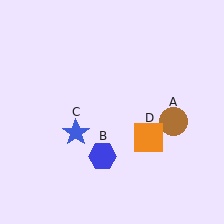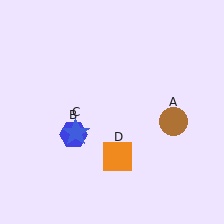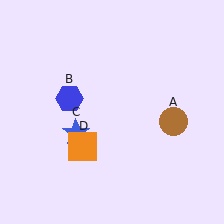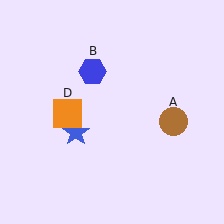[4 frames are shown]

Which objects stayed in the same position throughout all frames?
Brown circle (object A) and blue star (object C) remained stationary.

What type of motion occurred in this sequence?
The blue hexagon (object B), orange square (object D) rotated clockwise around the center of the scene.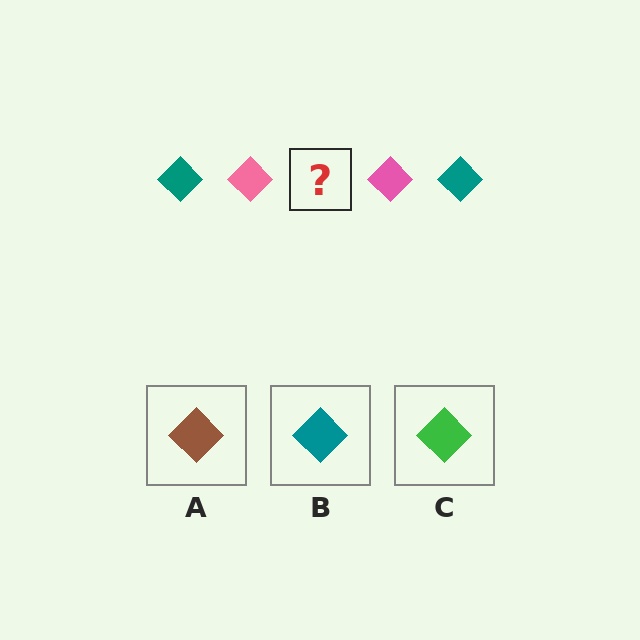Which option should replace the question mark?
Option B.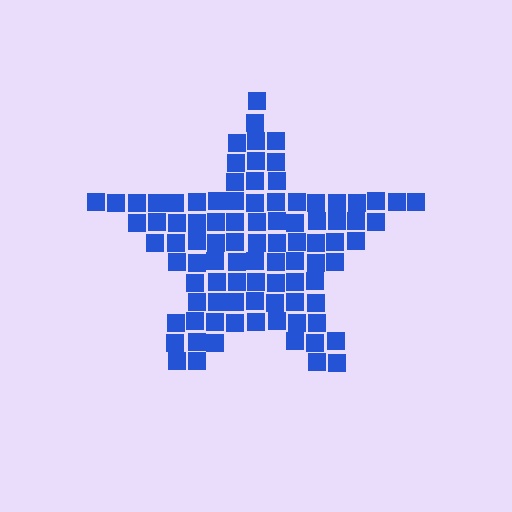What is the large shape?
The large shape is a star.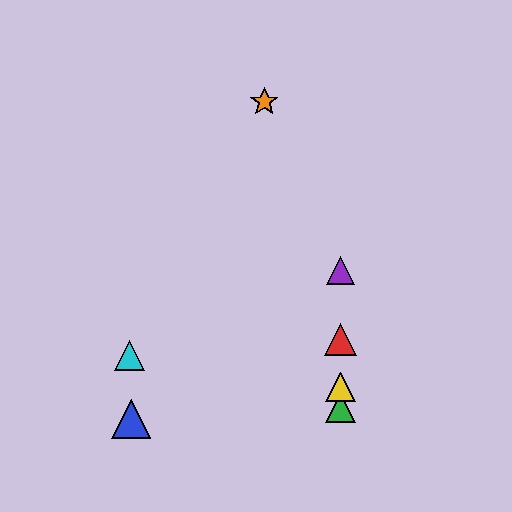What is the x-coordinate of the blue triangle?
The blue triangle is at x≈131.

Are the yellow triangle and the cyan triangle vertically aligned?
No, the yellow triangle is at x≈340 and the cyan triangle is at x≈129.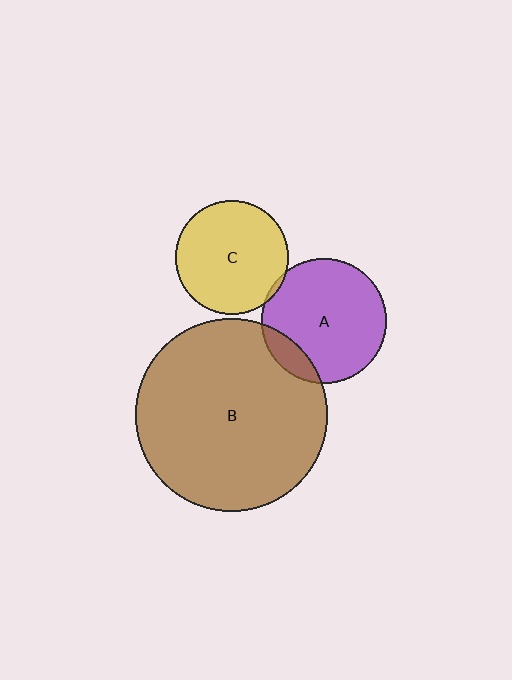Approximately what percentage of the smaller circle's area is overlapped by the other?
Approximately 15%.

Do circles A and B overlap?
Yes.